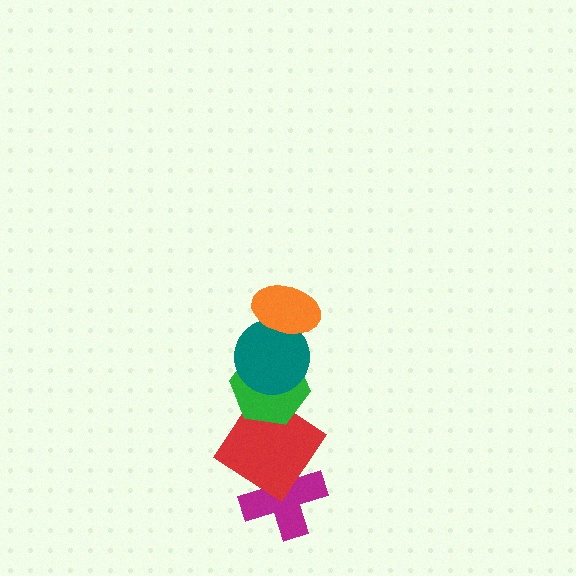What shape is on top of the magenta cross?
The red diamond is on top of the magenta cross.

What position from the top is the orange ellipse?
The orange ellipse is 1st from the top.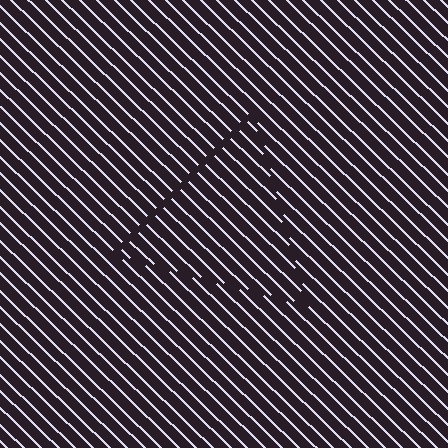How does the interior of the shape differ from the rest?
The interior of the shape contains the same grating, shifted by half a period — the contour is defined by the phase discontinuity where line-ends from the inner and outer gratings abut.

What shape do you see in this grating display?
An illusory triangle. The interior of the shape contains the same grating, shifted by half a period — the contour is defined by the phase discontinuity where line-ends from the inner and outer gratings abut.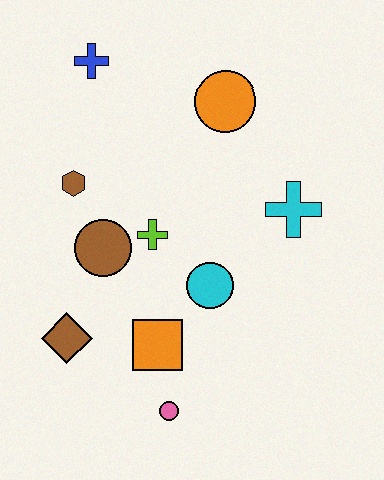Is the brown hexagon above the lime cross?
Yes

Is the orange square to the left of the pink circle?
Yes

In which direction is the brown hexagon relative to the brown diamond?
The brown hexagon is above the brown diamond.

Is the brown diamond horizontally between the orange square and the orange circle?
No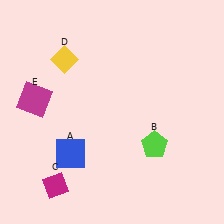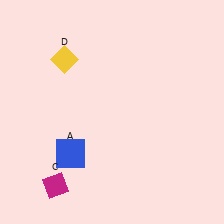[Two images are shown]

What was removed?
The magenta square (E), the lime pentagon (B) were removed in Image 2.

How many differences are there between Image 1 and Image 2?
There are 2 differences between the two images.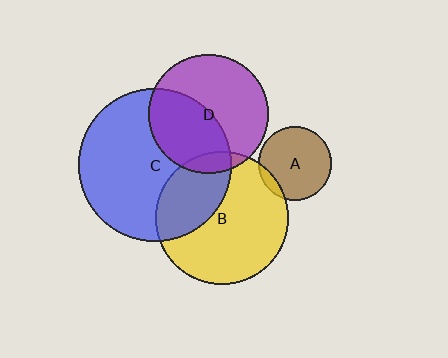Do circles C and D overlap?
Yes.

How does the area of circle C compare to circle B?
Approximately 1.3 times.